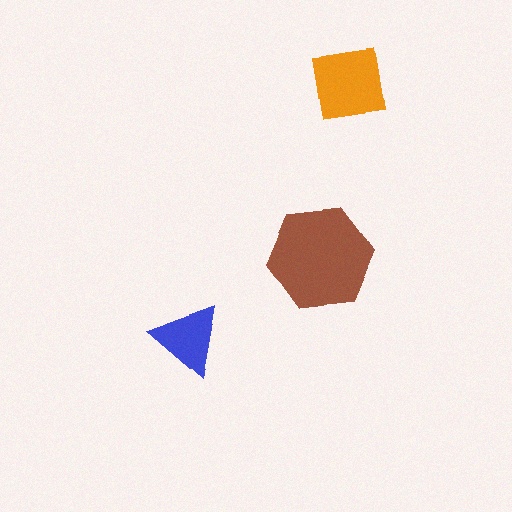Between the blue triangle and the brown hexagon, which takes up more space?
The brown hexagon.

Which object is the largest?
The brown hexagon.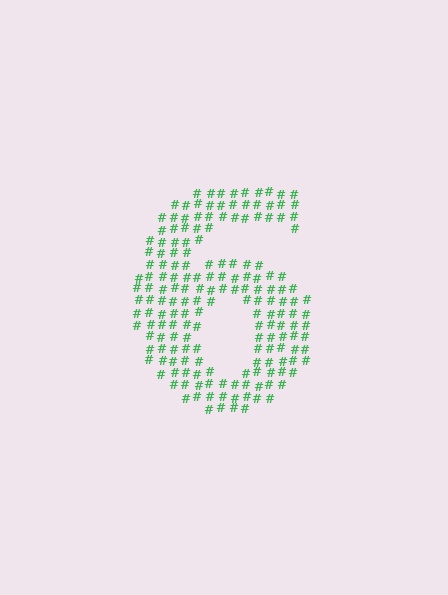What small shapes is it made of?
It is made of small hash symbols.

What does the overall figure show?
The overall figure shows the digit 6.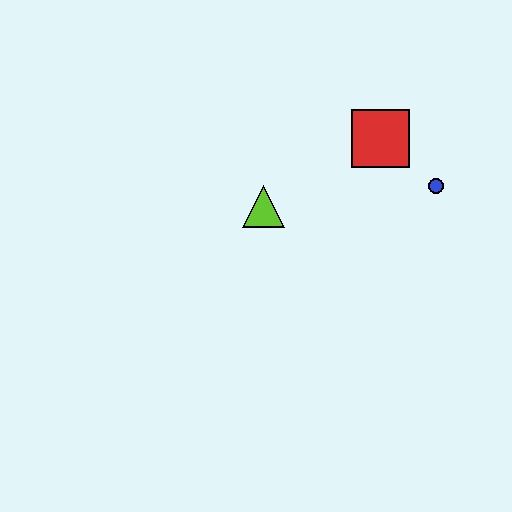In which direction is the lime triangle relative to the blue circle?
The lime triangle is to the left of the blue circle.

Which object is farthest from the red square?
The lime triangle is farthest from the red square.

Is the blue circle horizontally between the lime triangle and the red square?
No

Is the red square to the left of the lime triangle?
No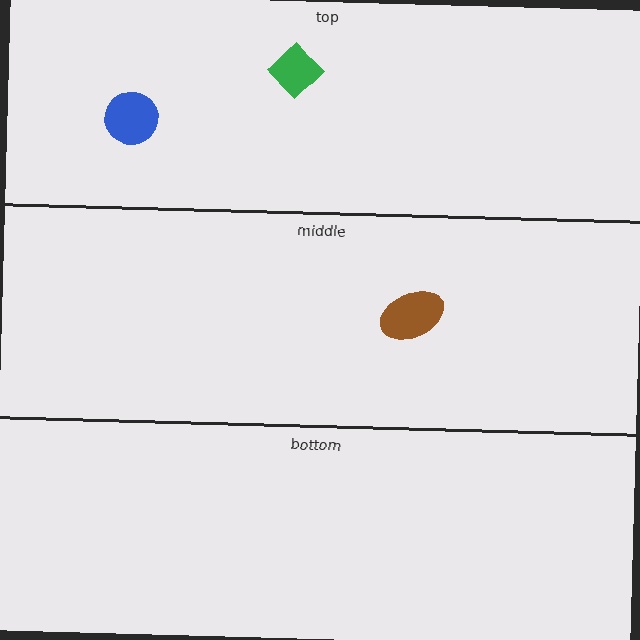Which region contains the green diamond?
The top region.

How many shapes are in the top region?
2.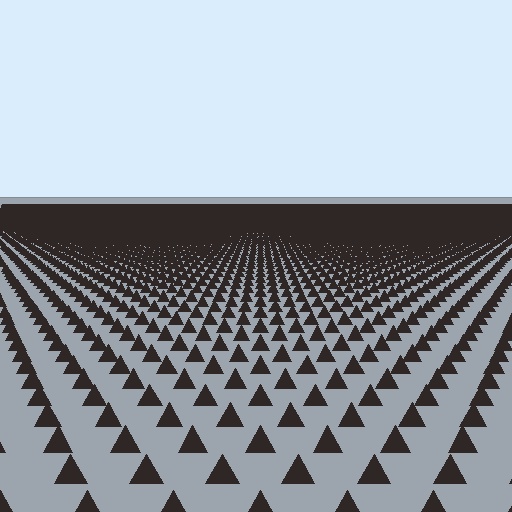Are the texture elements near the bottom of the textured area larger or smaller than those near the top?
Larger. Near the bottom, elements are closer to the viewer and appear at a bigger on-screen size.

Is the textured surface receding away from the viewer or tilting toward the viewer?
The surface is receding away from the viewer. Texture elements get smaller and denser toward the top.